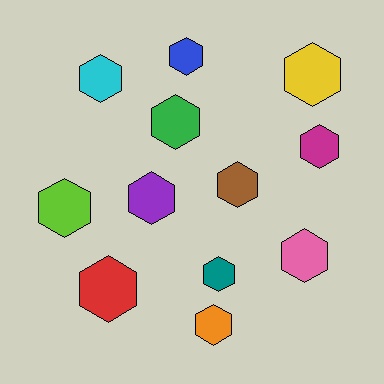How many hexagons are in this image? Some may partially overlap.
There are 12 hexagons.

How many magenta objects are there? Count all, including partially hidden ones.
There is 1 magenta object.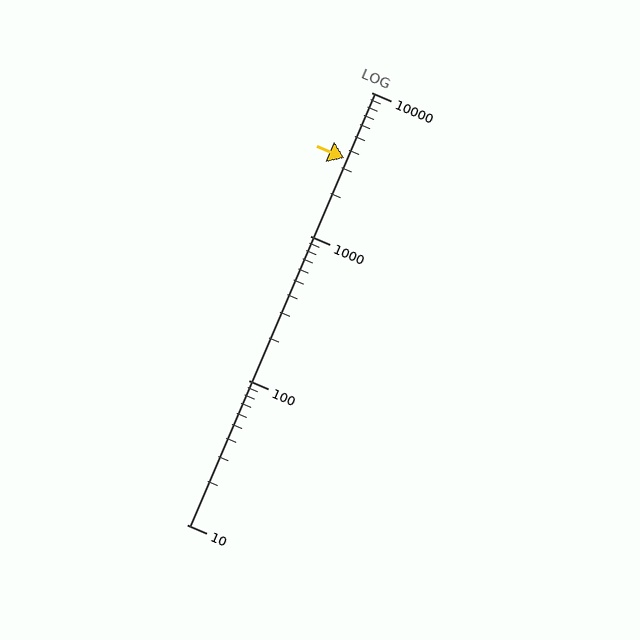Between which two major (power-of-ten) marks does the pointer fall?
The pointer is between 1000 and 10000.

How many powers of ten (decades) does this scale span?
The scale spans 3 decades, from 10 to 10000.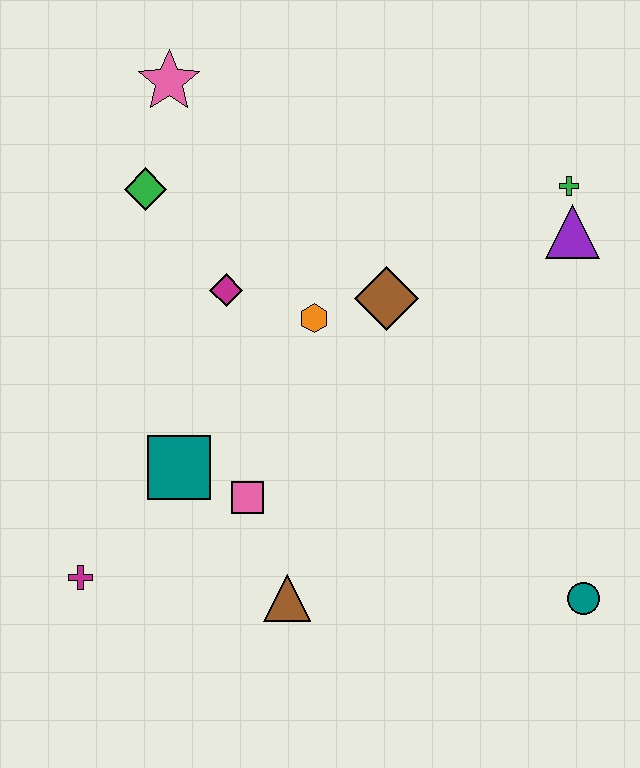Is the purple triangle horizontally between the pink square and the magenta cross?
No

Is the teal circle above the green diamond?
No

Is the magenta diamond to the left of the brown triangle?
Yes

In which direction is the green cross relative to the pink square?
The green cross is to the right of the pink square.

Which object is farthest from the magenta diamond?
The teal circle is farthest from the magenta diamond.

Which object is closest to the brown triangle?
The pink square is closest to the brown triangle.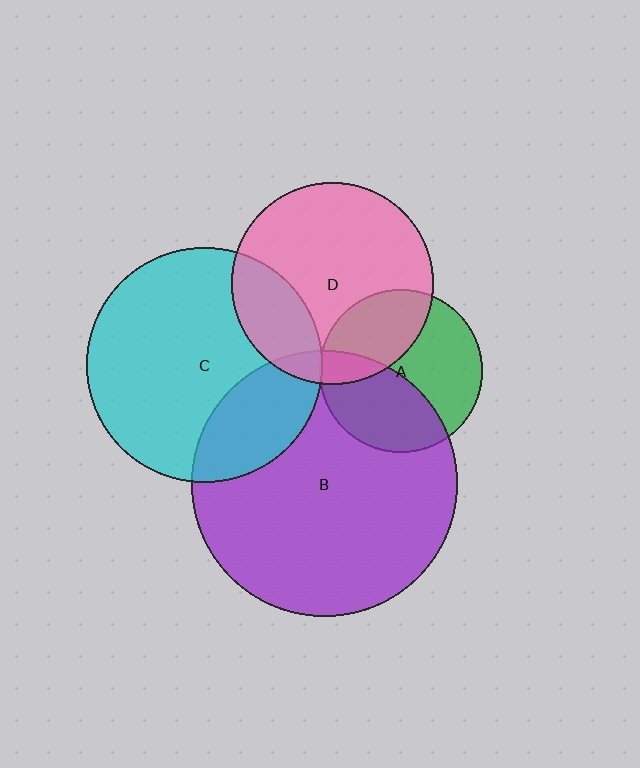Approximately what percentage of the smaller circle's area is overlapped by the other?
Approximately 25%.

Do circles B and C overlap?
Yes.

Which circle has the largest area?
Circle B (purple).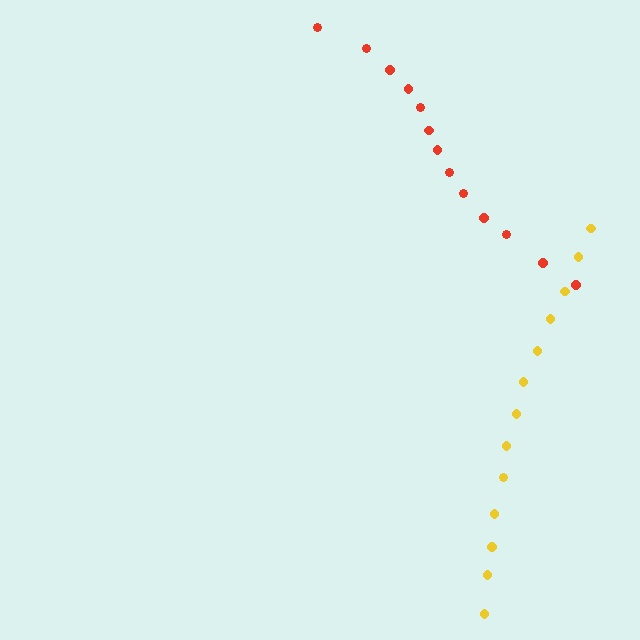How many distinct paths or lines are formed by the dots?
There are 2 distinct paths.